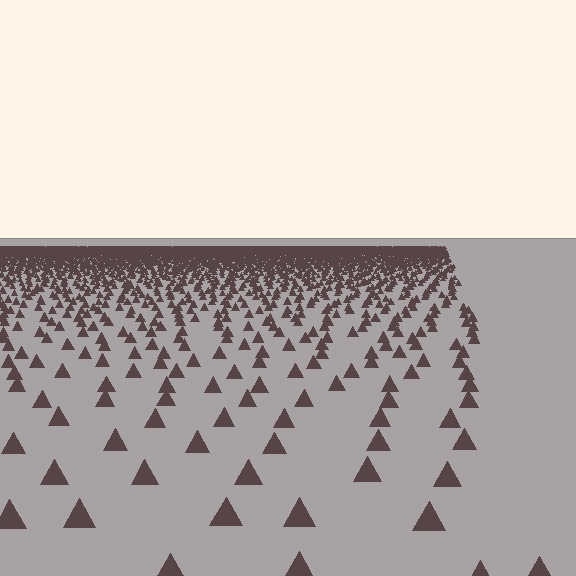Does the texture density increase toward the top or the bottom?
Density increases toward the top.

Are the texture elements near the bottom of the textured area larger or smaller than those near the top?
Larger. Near the bottom, elements are closer to the viewer and appear at a bigger on-screen size.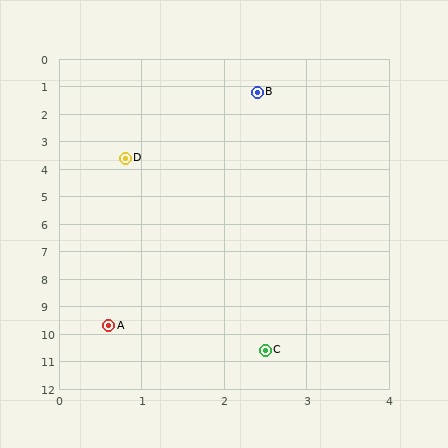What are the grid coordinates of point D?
Point D is at approximately (0.8, 3.6).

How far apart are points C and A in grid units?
Points C and A are about 2.1 grid units apart.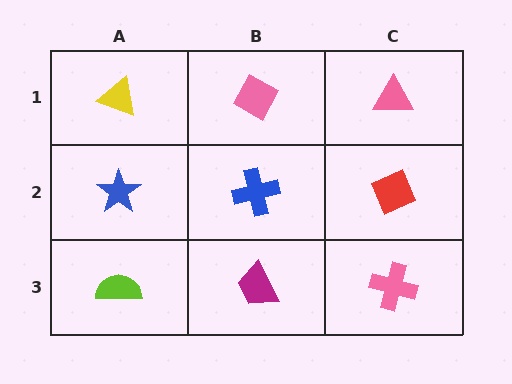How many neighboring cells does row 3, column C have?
2.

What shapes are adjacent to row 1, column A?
A blue star (row 2, column A), a pink diamond (row 1, column B).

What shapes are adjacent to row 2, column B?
A pink diamond (row 1, column B), a magenta trapezoid (row 3, column B), a blue star (row 2, column A), a red diamond (row 2, column C).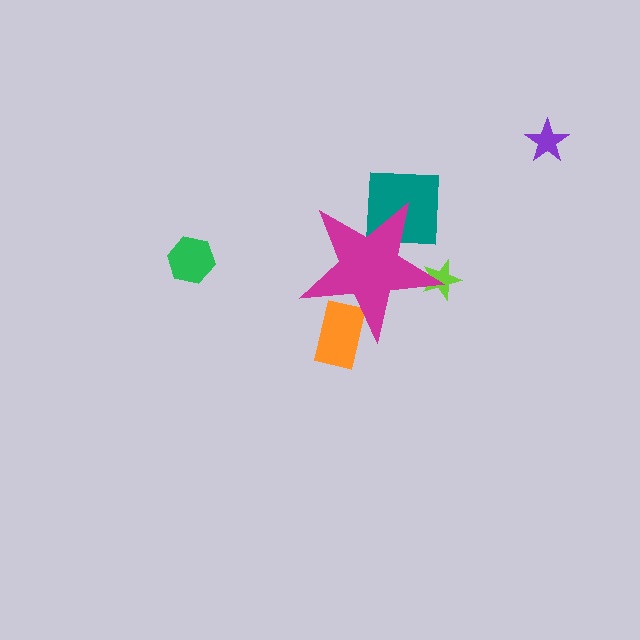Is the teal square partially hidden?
Yes, the teal square is partially hidden behind the magenta star.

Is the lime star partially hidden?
Yes, the lime star is partially hidden behind the magenta star.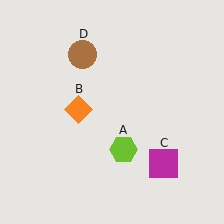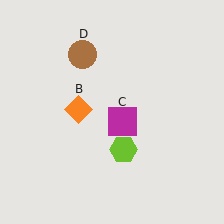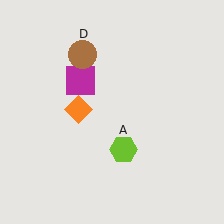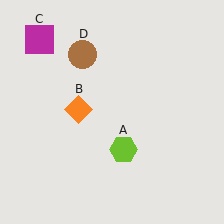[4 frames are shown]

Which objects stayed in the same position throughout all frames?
Lime hexagon (object A) and orange diamond (object B) and brown circle (object D) remained stationary.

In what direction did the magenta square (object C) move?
The magenta square (object C) moved up and to the left.